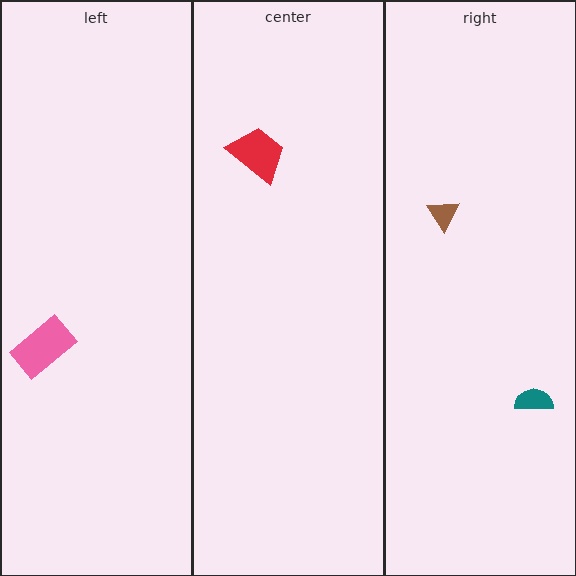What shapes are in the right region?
The brown triangle, the teal semicircle.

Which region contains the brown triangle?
The right region.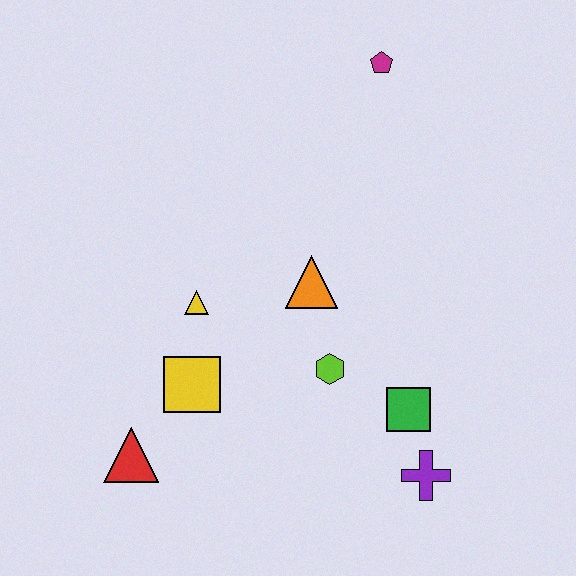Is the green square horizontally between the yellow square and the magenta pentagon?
No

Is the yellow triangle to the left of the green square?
Yes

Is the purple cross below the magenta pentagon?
Yes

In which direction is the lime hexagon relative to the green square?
The lime hexagon is to the left of the green square.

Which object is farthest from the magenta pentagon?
The red triangle is farthest from the magenta pentagon.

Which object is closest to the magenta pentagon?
The orange triangle is closest to the magenta pentagon.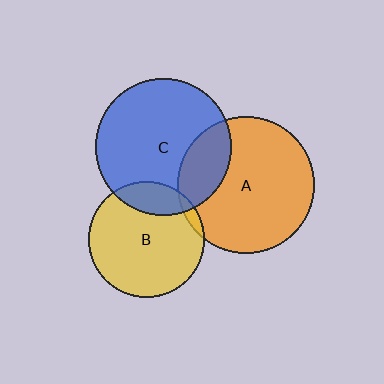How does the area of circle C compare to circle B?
Approximately 1.4 times.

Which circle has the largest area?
Circle A (orange).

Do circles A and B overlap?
Yes.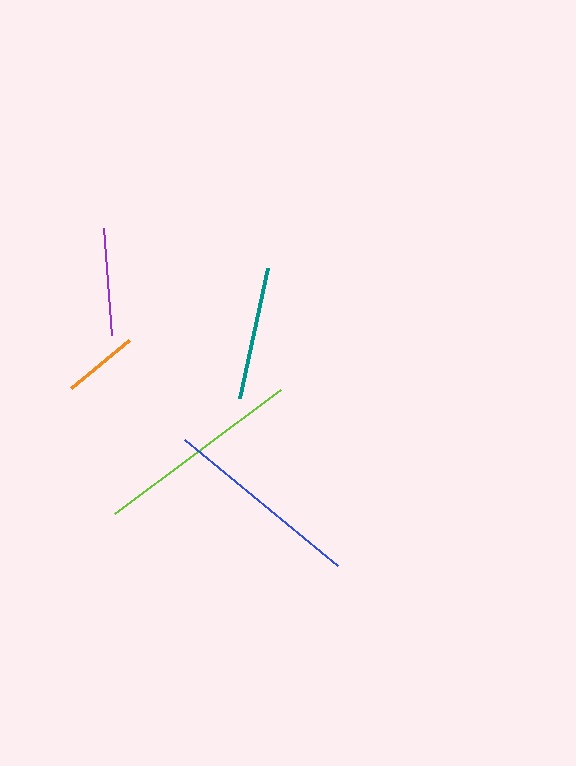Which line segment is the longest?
The lime line is the longest at approximately 207 pixels.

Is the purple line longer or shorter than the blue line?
The blue line is longer than the purple line.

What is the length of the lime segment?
The lime segment is approximately 207 pixels long.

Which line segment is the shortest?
The orange line is the shortest at approximately 75 pixels.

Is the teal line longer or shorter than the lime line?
The lime line is longer than the teal line.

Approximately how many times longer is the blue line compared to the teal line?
The blue line is approximately 1.5 times the length of the teal line.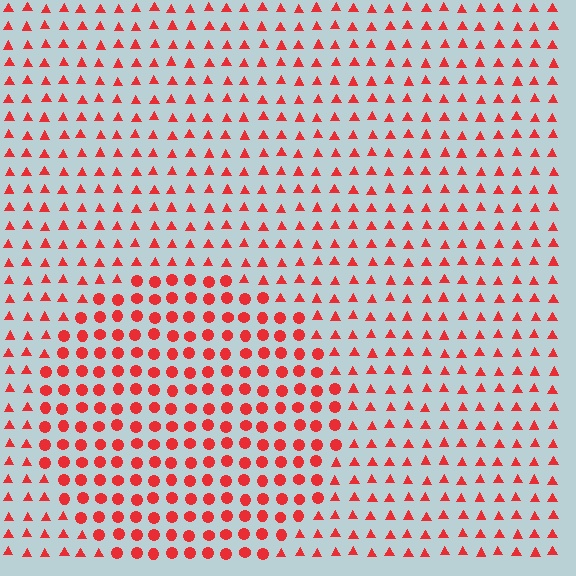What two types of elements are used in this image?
The image uses circles inside the circle region and triangles outside it.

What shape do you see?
I see a circle.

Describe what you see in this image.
The image is filled with small red elements arranged in a uniform grid. A circle-shaped region contains circles, while the surrounding area contains triangles. The boundary is defined purely by the change in element shape.